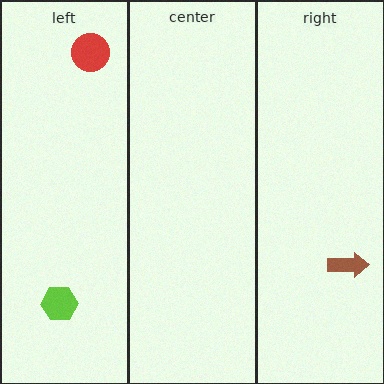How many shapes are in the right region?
1.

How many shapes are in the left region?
2.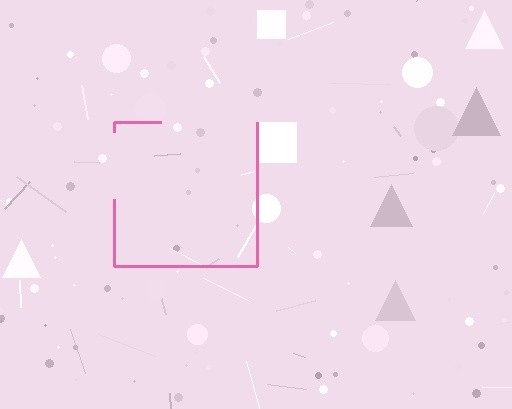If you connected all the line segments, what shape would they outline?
They would outline a square.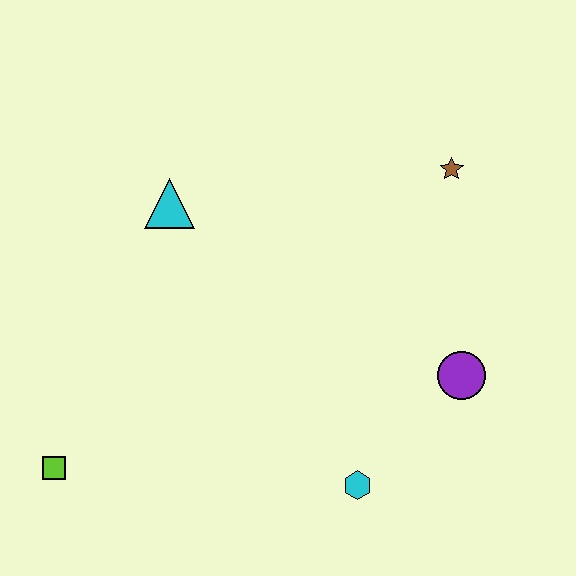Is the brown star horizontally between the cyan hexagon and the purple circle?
Yes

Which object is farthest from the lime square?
The brown star is farthest from the lime square.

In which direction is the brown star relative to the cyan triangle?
The brown star is to the right of the cyan triangle.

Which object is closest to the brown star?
The purple circle is closest to the brown star.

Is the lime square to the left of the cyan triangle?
Yes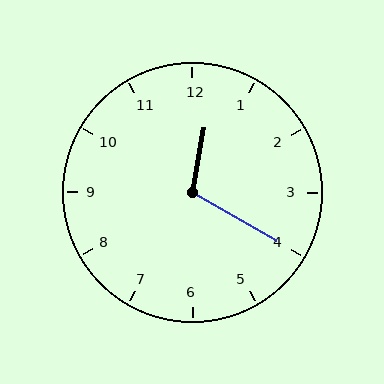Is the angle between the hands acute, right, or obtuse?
It is obtuse.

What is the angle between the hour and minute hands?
Approximately 110 degrees.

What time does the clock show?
12:20.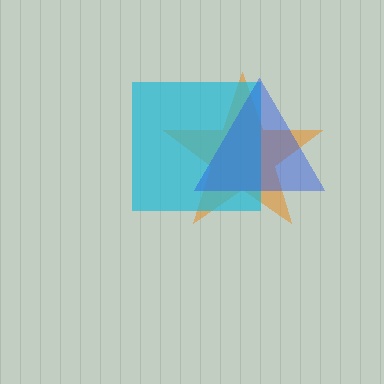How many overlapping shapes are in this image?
There are 3 overlapping shapes in the image.